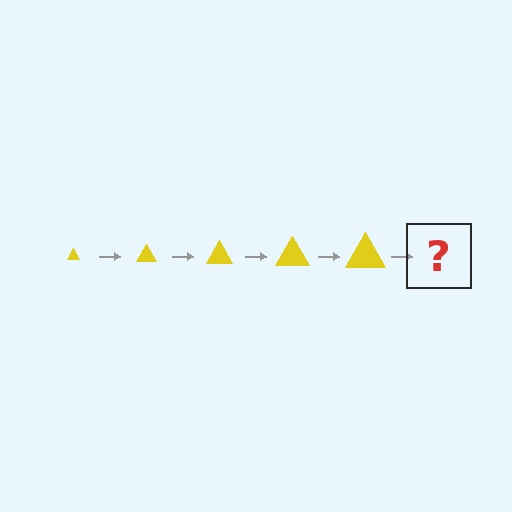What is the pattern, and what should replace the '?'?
The pattern is that the triangle gets progressively larger each step. The '?' should be a yellow triangle, larger than the previous one.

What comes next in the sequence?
The next element should be a yellow triangle, larger than the previous one.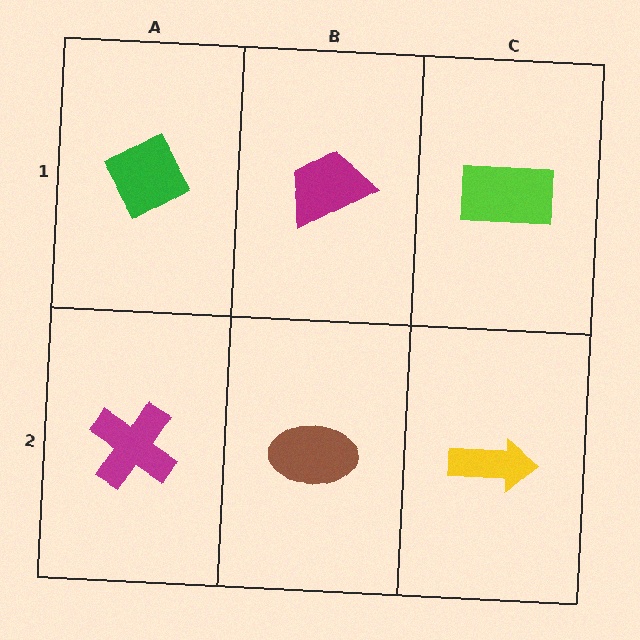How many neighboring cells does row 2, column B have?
3.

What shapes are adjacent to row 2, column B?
A magenta trapezoid (row 1, column B), a magenta cross (row 2, column A), a yellow arrow (row 2, column C).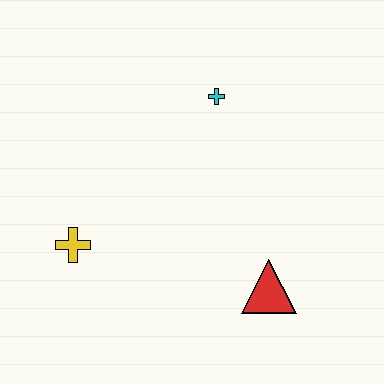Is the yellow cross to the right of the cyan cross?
No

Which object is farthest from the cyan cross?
The yellow cross is farthest from the cyan cross.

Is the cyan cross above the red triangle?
Yes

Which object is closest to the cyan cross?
The red triangle is closest to the cyan cross.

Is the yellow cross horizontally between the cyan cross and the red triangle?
No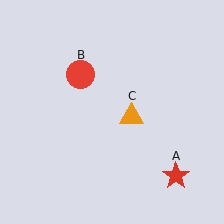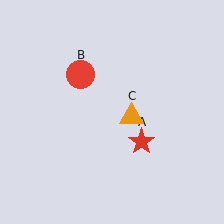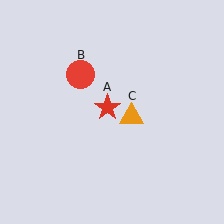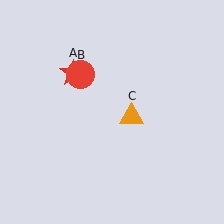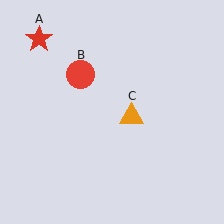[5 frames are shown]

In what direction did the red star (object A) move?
The red star (object A) moved up and to the left.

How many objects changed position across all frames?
1 object changed position: red star (object A).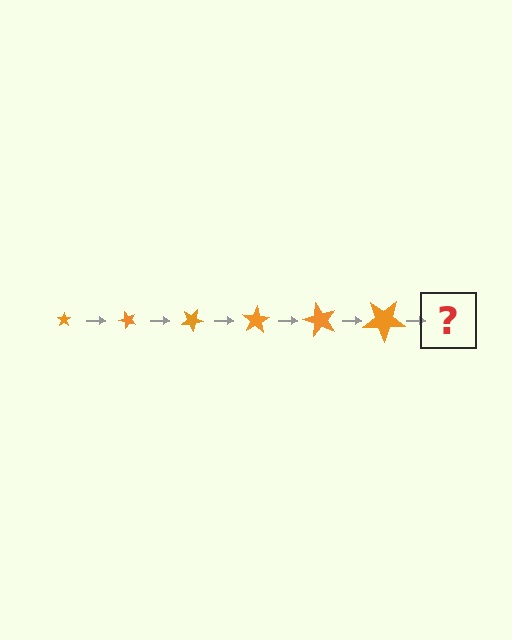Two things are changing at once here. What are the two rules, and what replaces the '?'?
The two rules are that the star grows larger each step and it rotates 50 degrees each step. The '?' should be a star, larger than the previous one and rotated 300 degrees from the start.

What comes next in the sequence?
The next element should be a star, larger than the previous one and rotated 300 degrees from the start.